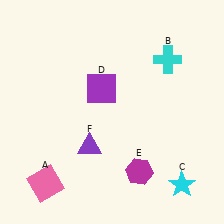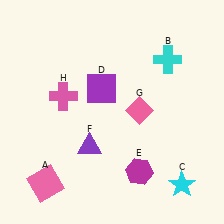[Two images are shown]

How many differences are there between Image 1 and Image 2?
There are 2 differences between the two images.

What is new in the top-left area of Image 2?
A pink cross (H) was added in the top-left area of Image 2.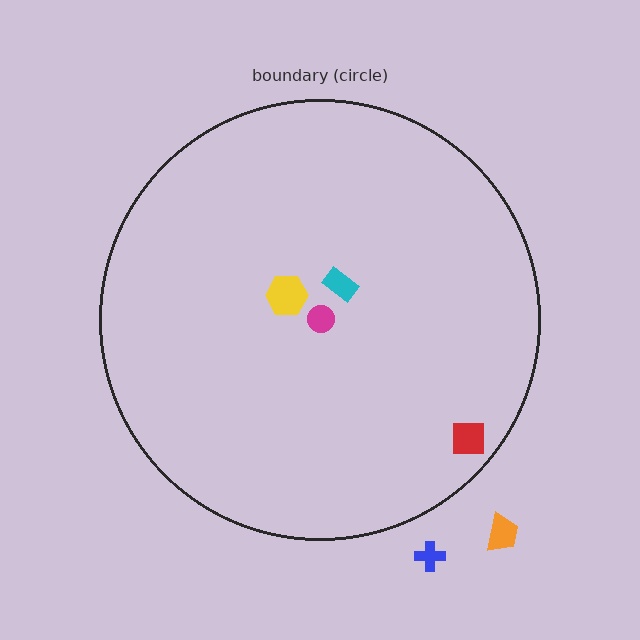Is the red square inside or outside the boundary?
Inside.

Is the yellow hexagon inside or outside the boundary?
Inside.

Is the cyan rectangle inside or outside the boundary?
Inside.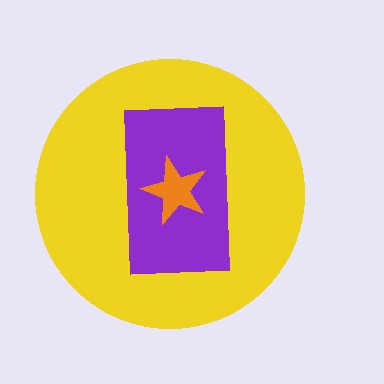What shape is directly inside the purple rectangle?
The orange star.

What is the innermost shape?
The orange star.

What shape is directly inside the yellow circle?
The purple rectangle.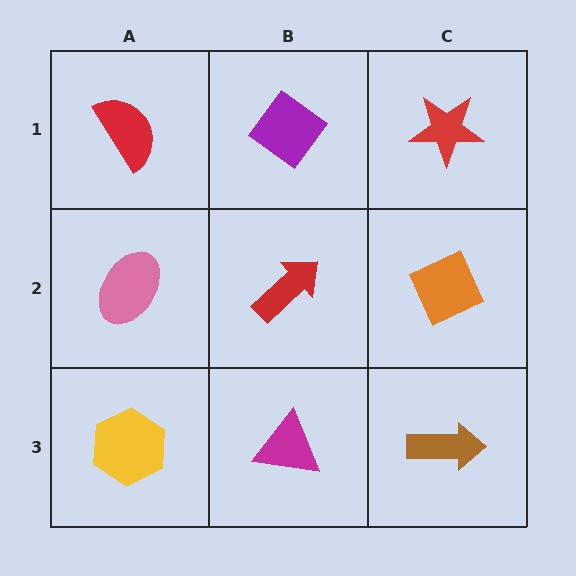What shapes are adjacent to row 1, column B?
A red arrow (row 2, column B), a red semicircle (row 1, column A), a red star (row 1, column C).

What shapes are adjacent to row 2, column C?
A red star (row 1, column C), a brown arrow (row 3, column C), a red arrow (row 2, column B).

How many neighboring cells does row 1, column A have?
2.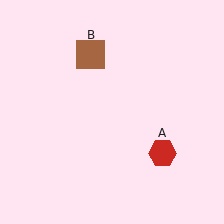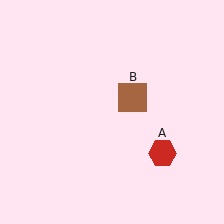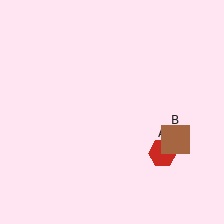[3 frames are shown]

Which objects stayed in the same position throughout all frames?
Red hexagon (object A) remained stationary.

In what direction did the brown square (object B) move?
The brown square (object B) moved down and to the right.